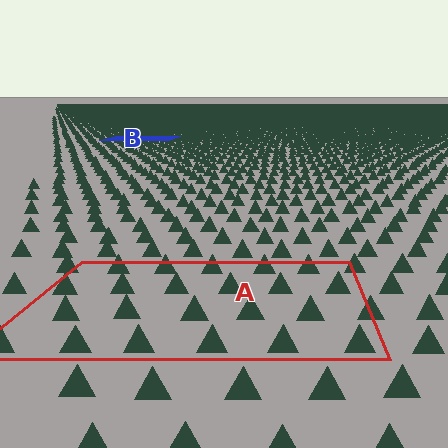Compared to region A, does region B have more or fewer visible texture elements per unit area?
Region B has more texture elements per unit area — they are packed more densely because it is farther away.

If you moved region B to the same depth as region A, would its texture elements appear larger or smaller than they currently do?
They would appear larger. At a closer depth, the same texture elements are projected at a bigger on-screen size.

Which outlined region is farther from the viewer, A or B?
Region B is farther from the viewer — the texture elements inside it appear smaller and more densely packed.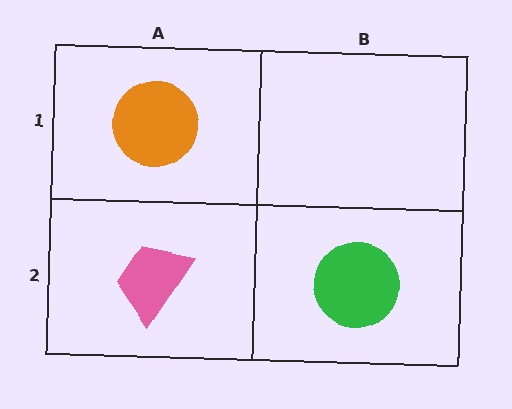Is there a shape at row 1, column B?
No, that cell is empty.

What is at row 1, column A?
An orange circle.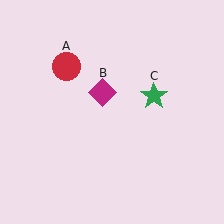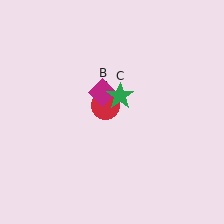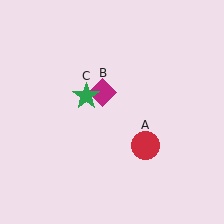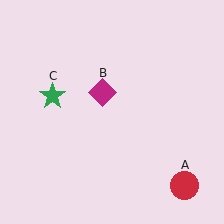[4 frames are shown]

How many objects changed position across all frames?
2 objects changed position: red circle (object A), green star (object C).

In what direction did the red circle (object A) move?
The red circle (object A) moved down and to the right.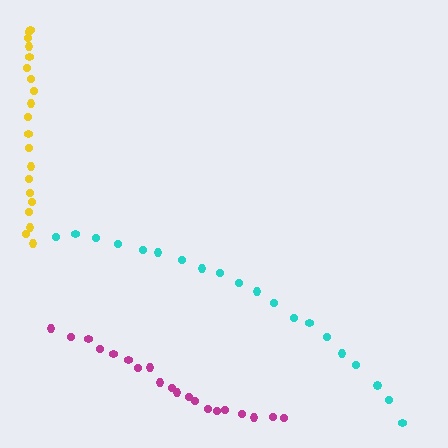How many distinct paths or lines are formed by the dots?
There are 3 distinct paths.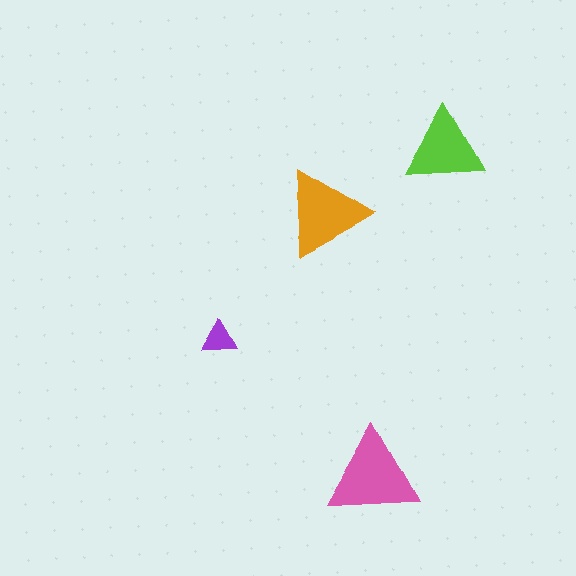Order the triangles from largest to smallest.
the pink one, the orange one, the lime one, the purple one.